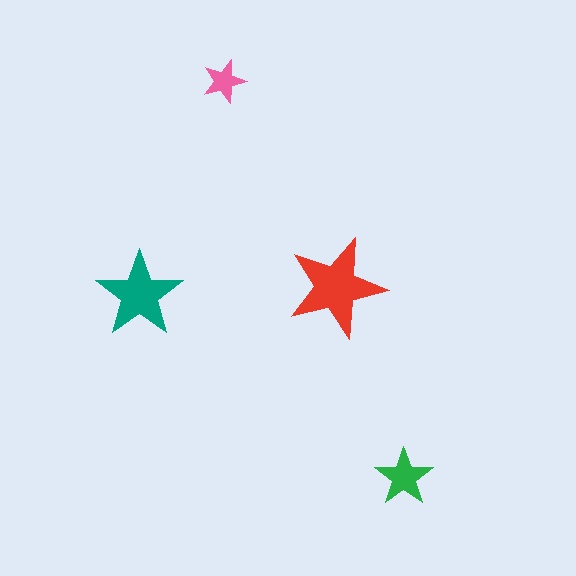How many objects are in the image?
There are 4 objects in the image.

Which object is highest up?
The pink star is topmost.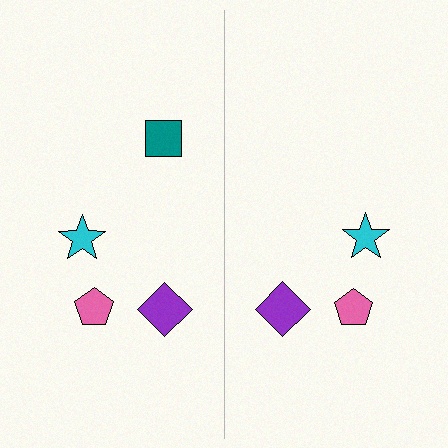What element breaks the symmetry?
A teal square is missing from the right side.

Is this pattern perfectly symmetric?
No, the pattern is not perfectly symmetric. A teal square is missing from the right side.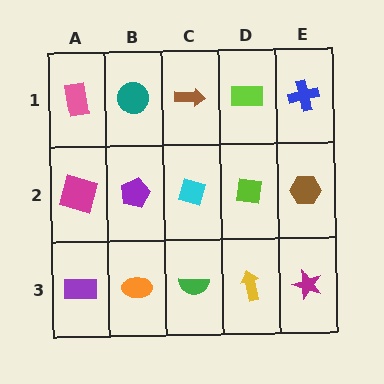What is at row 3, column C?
A green semicircle.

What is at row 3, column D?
A yellow arrow.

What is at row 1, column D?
A lime rectangle.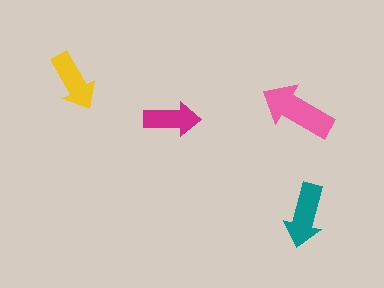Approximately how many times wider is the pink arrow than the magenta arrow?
About 1.5 times wider.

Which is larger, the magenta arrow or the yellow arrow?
The yellow one.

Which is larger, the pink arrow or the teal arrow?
The pink one.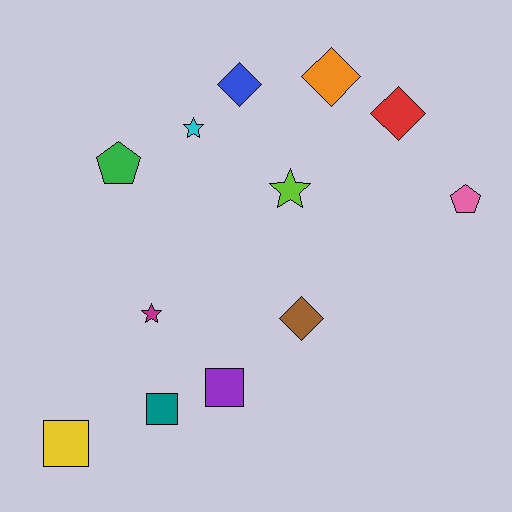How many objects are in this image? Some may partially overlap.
There are 12 objects.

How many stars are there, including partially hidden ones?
There are 3 stars.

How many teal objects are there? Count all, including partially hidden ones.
There is 1 teal object.